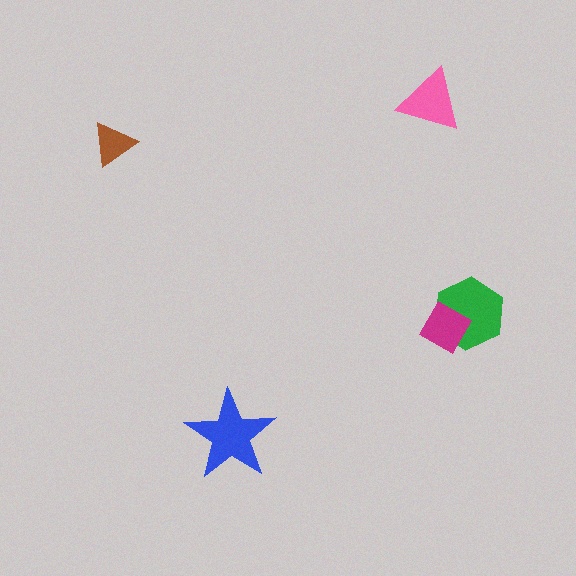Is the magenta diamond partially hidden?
No, no other shape covers it.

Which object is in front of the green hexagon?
The magenta diamond is in front of the green hexagon.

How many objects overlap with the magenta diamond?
1 object overlaps with the magenta diamond.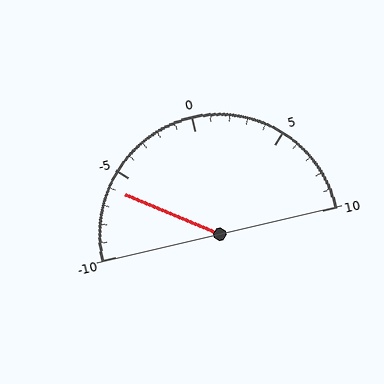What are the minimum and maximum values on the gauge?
The gauge ranges from -10 to 10.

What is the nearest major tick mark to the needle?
The nearest major tick mark is -5.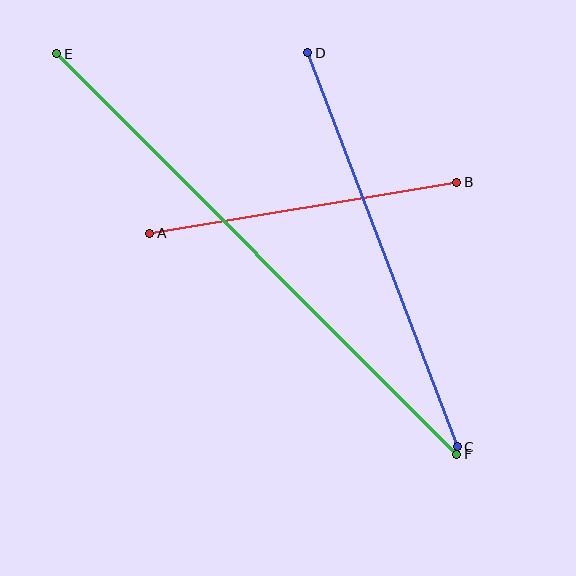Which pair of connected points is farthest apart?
Points E and F are farthest apart.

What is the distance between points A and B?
The distance is approximately 311 pixels.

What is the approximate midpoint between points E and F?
The midpoint is at approximately (257, 254) pixels.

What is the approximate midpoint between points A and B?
The midpoint is at approximately (303, 208) pixels.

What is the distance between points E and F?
The distance is approximately 566 pixels.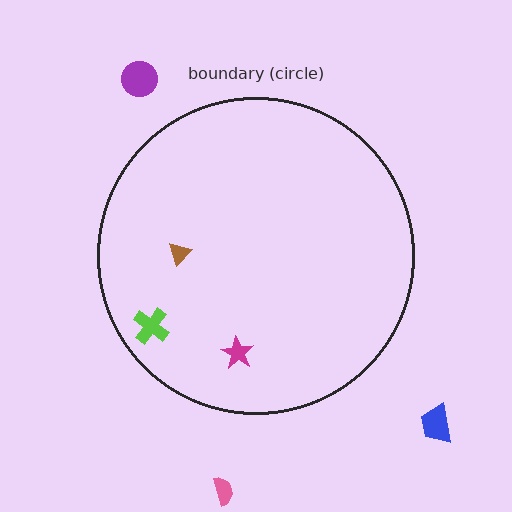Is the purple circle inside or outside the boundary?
Outside.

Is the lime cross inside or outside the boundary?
Inside.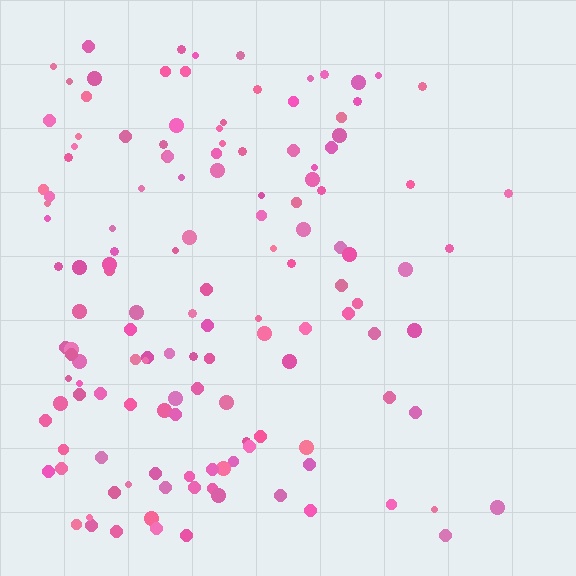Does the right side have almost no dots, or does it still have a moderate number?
Still a moderate number, just noticeably fewer than the left.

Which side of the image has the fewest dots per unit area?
The right.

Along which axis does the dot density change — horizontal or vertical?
Horizontal.